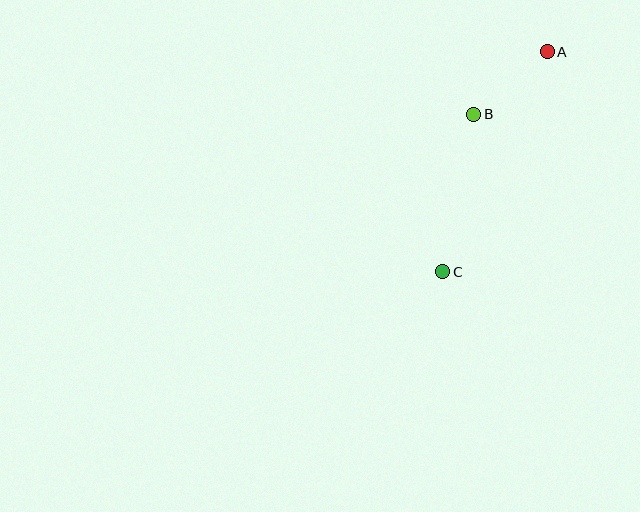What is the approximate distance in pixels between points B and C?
The distance between B and C is approximately 161 pixels.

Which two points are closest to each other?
Points A and B are closest to each other.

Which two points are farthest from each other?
Points A and C are farthest from each other.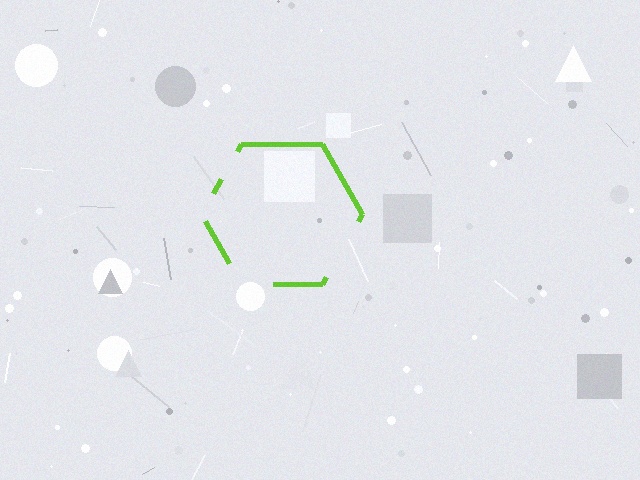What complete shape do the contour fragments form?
The contour fragments form a hexagon.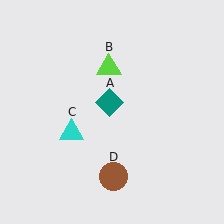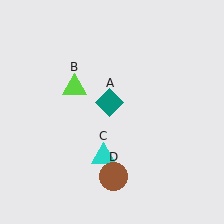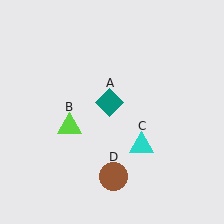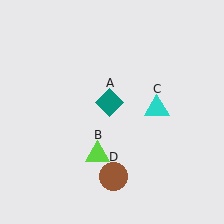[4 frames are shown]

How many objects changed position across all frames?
2 objects changed position: lime triangle (object B), cyan triangle (object C).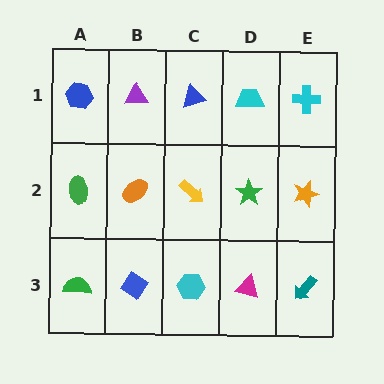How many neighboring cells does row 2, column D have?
4.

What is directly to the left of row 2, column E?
A green star.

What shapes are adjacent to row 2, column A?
A blue hexagon (row 1, column A), a green semicircle (row 3, column A), an orange ellipse (row 2, column B).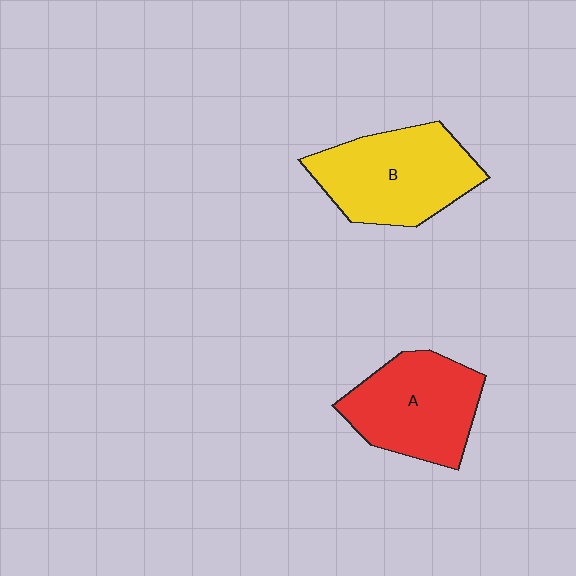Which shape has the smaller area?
Shape A (red).